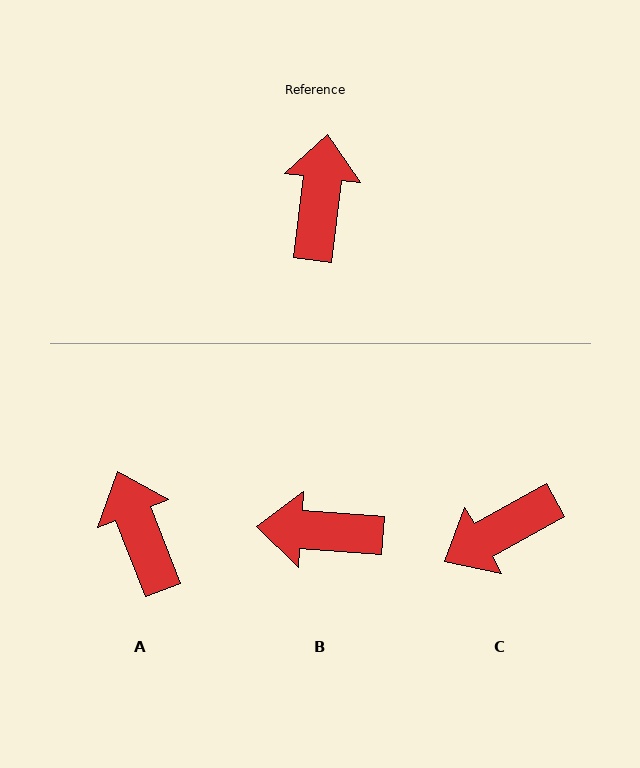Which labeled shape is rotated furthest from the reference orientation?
C, about 126 degrees away.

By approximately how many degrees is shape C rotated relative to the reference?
Approximately 126 degrees counter-clockwise.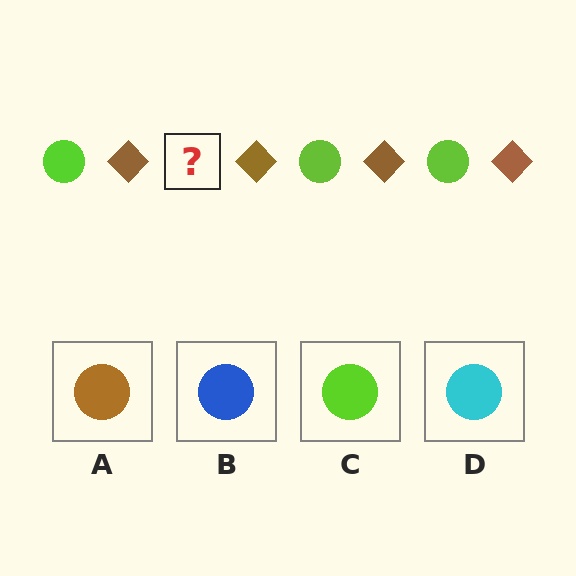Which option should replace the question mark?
Option C.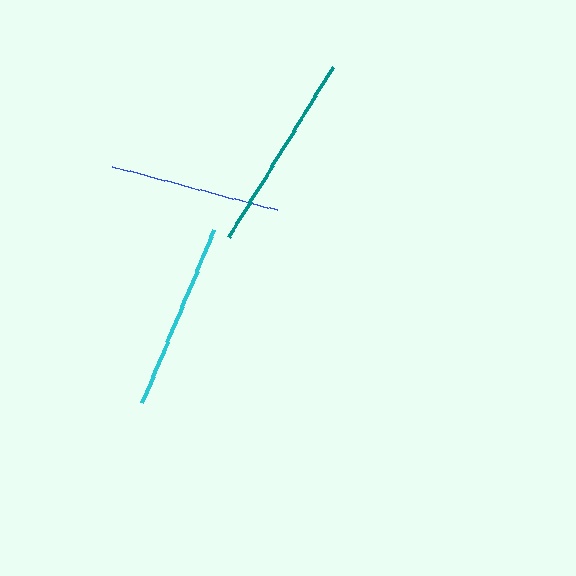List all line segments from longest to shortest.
From longest to shortest: teal, cyan, blue.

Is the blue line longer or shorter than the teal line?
The teal line is longer than the blue line.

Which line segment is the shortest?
The blue line is the shortest at approximately 169 pixels.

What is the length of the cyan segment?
The cyan segment is approximately 188 pixels long.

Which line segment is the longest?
The teal line is the longest at approximately 200 pixels.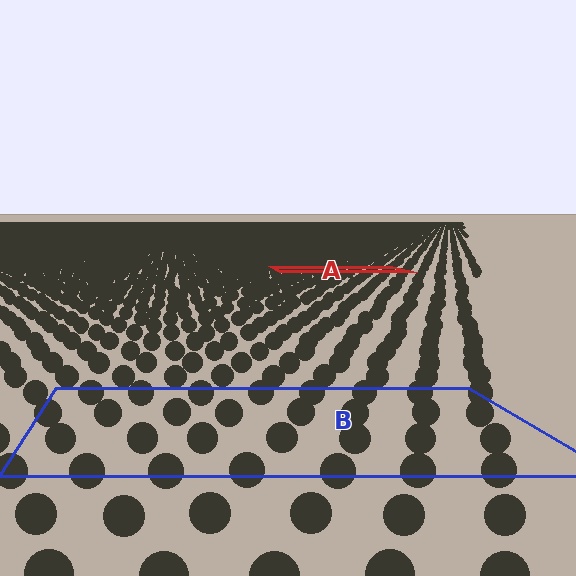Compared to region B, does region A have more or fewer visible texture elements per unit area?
Region A has more texture elements per unit area — they are packed more densely because it is farther away.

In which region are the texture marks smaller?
The texture marks are smaller in region A, because it is farther away.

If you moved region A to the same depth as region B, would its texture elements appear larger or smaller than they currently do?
They would appear larger. At a closer depth, the same texture elements are projected at a bigger on-screen size.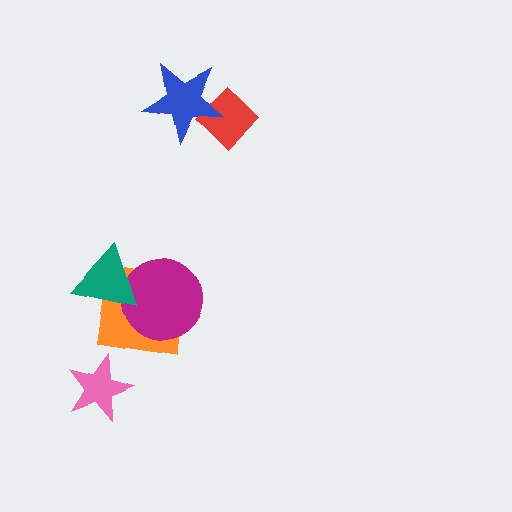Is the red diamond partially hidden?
Yes, it is partially covered by another shape.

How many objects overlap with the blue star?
1 object overlaps with the blue star.